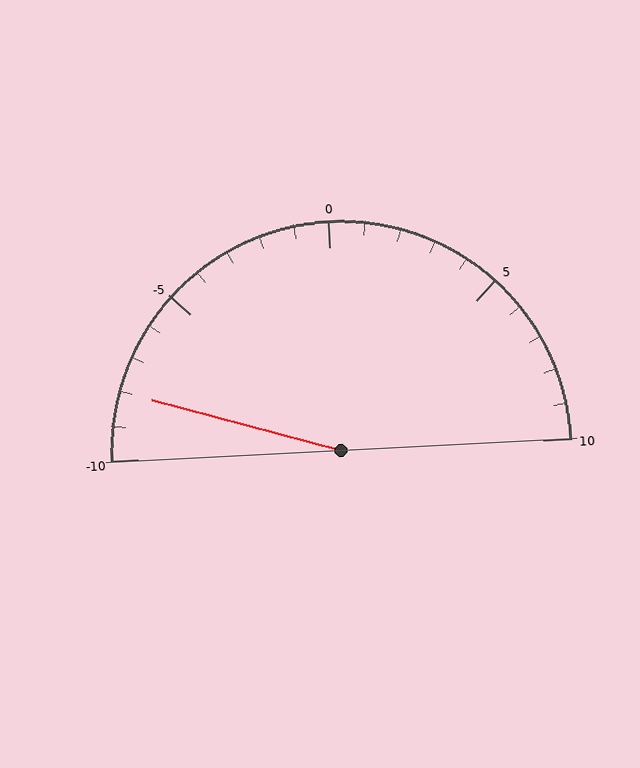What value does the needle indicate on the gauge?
The needle indicates approximately -8.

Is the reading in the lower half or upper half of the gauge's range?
The reading is in the lower half of the range (-10 to 10).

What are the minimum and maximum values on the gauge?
The gauge ranges from -10 to 10.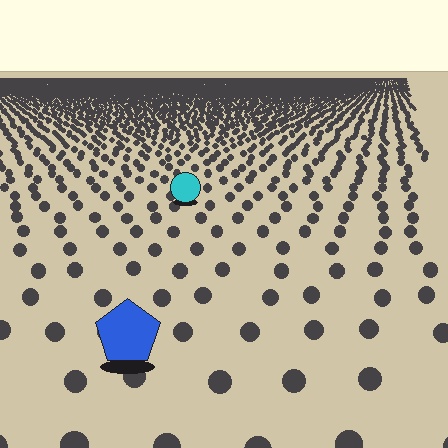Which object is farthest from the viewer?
The cyan circle is farthest from the viewer. It appears smaller and the ground texture around it is denser.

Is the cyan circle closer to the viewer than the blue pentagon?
No. The blue pentagon is closer — you can tell from the texture gradient: the ground texture is coarser near it.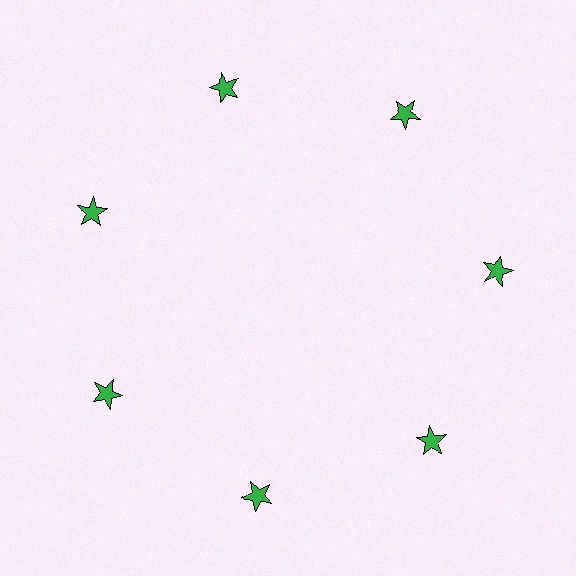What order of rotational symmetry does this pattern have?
This pattern has 7-fold rotational symmetry.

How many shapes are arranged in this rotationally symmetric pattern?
There are 7 shapes, arranged in 7 groups of 1.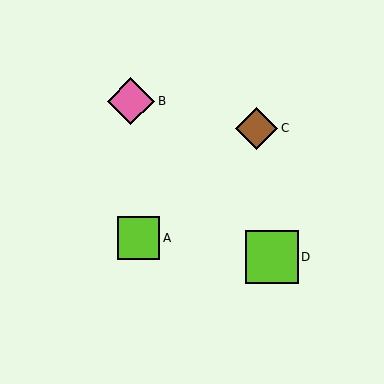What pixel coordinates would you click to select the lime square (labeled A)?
Click at (139, 238) to select the lime square A.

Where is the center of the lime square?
The center of the lime square is at (272, 257).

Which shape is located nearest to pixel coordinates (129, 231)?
The lime square (labeled A) at (139, 238) is nearest to that location.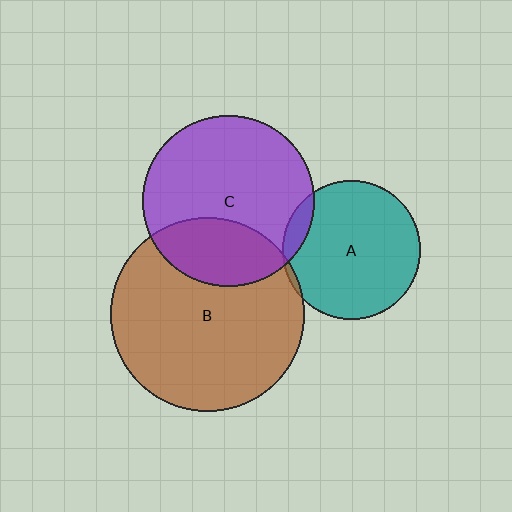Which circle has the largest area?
Circle B (brown).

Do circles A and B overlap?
Yes.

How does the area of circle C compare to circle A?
Approximately 1.5 times.